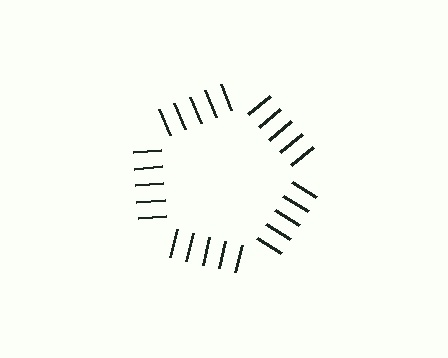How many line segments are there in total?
25 — 5 along each of the 5 edges.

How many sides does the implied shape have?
5 sides — the line-ends trace a pentagon.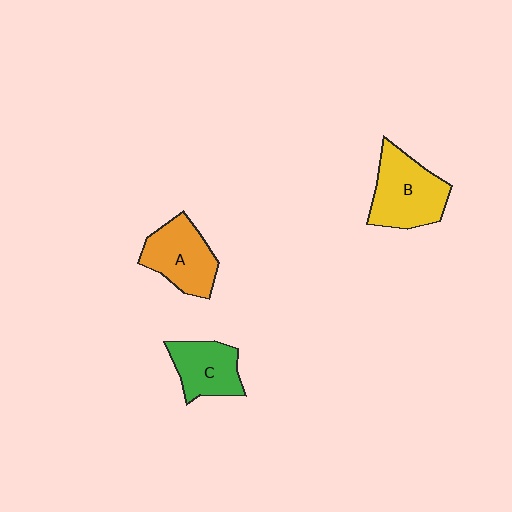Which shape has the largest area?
Shape B (yellow).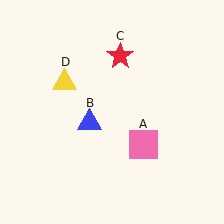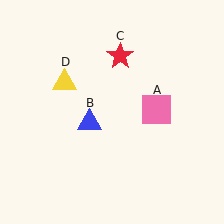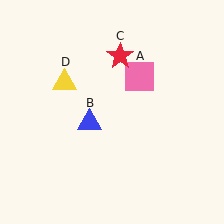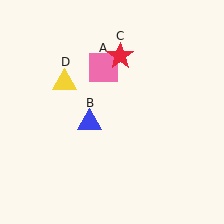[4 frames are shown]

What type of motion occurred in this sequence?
The pink square (object A) rotated counterclockwise around the center of the scene.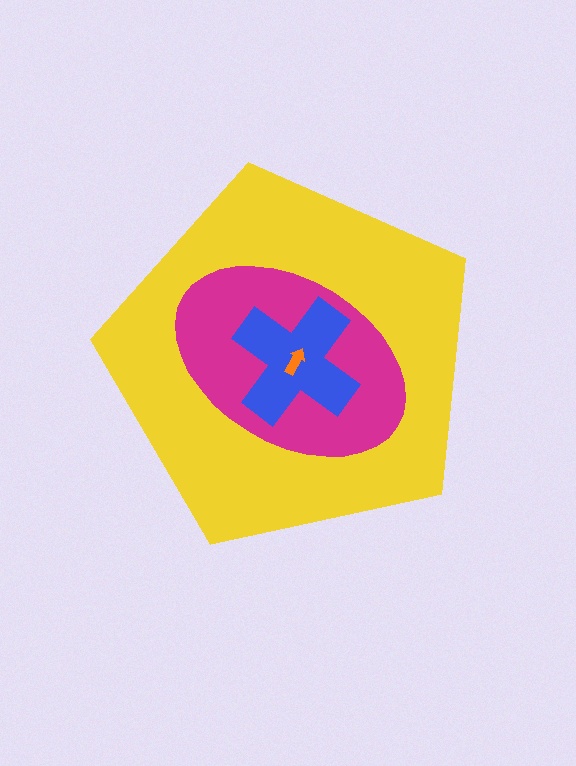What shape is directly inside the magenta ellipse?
The blue cross.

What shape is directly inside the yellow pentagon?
The magenta ellipse.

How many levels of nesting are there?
4.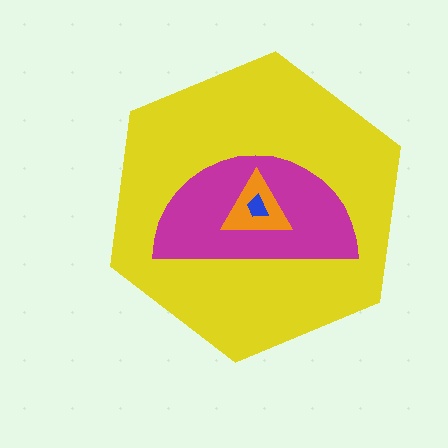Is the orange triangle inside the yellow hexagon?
Yes.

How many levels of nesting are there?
4.